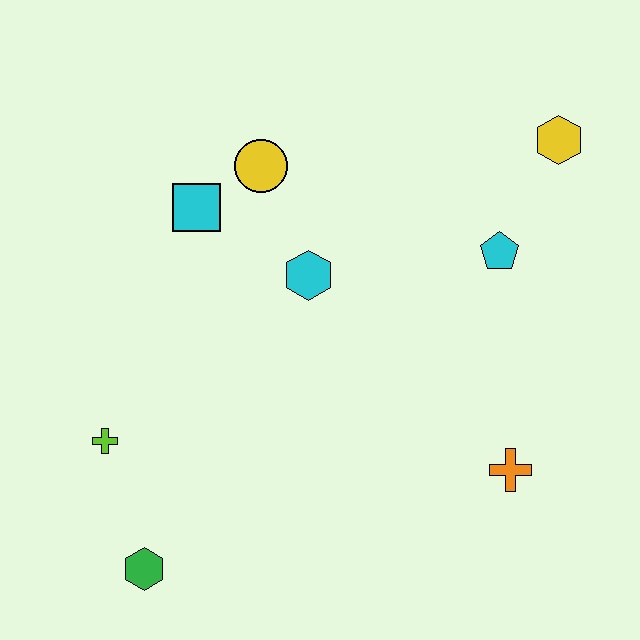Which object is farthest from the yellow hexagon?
The green hexagon is farthest from the yellow hexagon.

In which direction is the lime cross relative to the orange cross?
The lime cross is to the left of the orange cross.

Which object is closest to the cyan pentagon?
The yellow hexagon is closest to the cyan pentagon.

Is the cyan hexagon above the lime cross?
Yes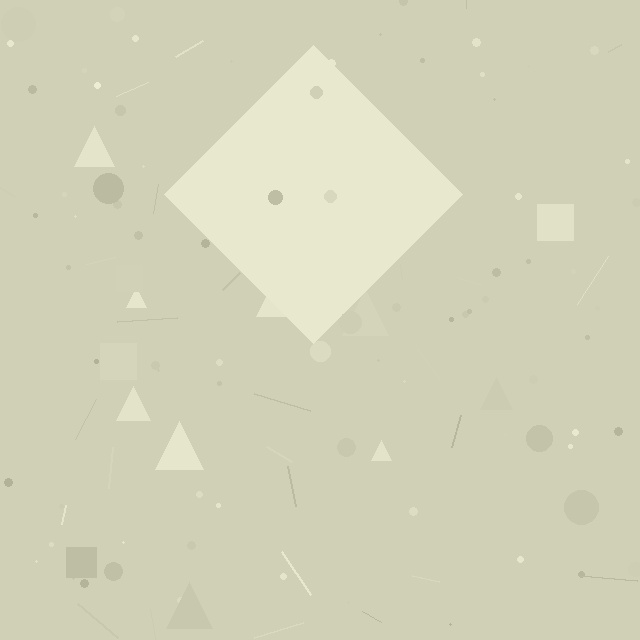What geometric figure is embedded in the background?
A diamond is embedded in the background.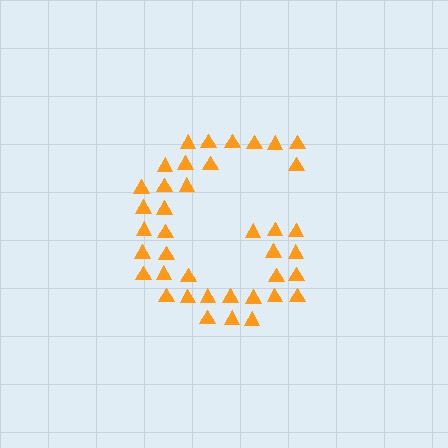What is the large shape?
The large shape is the letter G.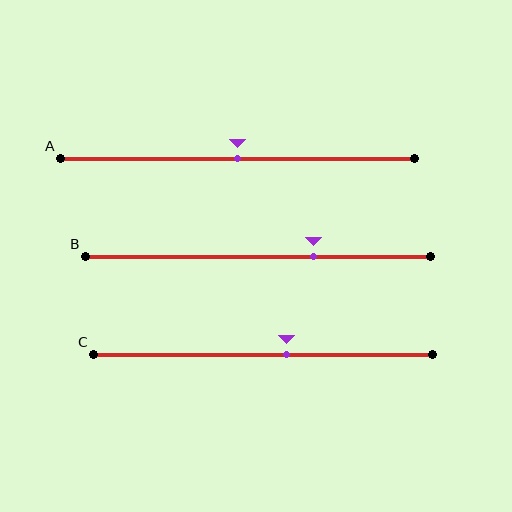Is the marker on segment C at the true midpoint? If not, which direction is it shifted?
No, the marker on segment C is shifted to the right by about 7% of the segment length.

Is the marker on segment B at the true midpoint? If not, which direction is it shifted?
No, the marker on segment B is shifted to the right by about 16% of the segment length.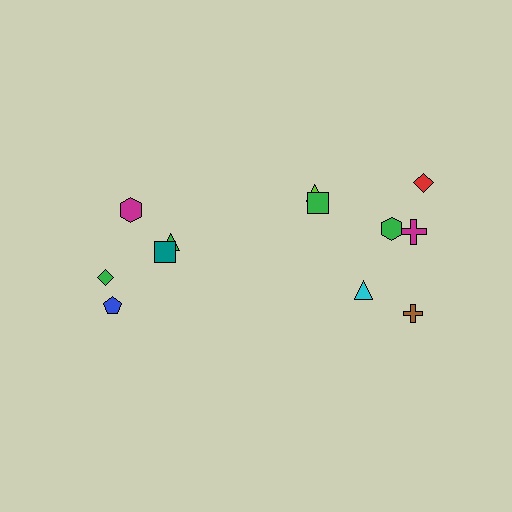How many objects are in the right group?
There are 7 objects.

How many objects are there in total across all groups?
There are 12 objects.